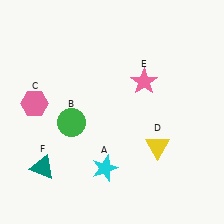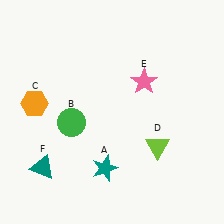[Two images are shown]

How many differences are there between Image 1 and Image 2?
There are 3 differences between the two images.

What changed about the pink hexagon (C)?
In Image 1, C is pink. In Image 2, it changed to orange.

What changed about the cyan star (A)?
In Image 1, A is cyan. In Image 2, it changed to teal.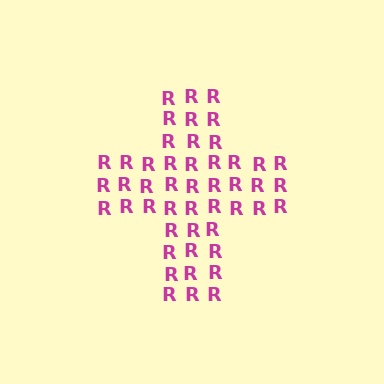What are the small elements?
The small elements are letter R's.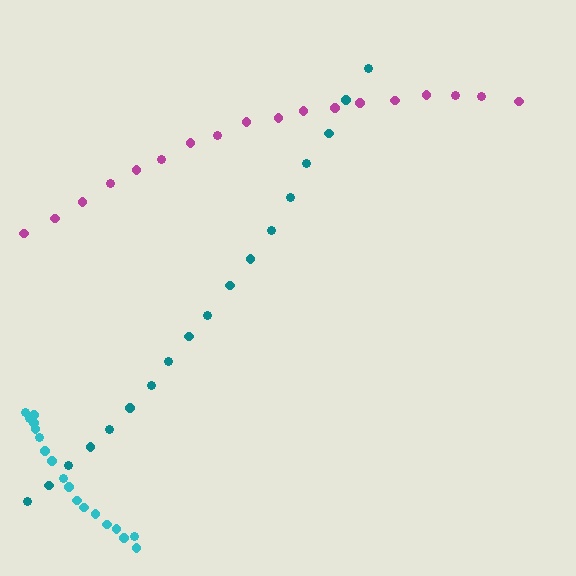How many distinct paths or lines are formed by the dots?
There are 3 distinct paths.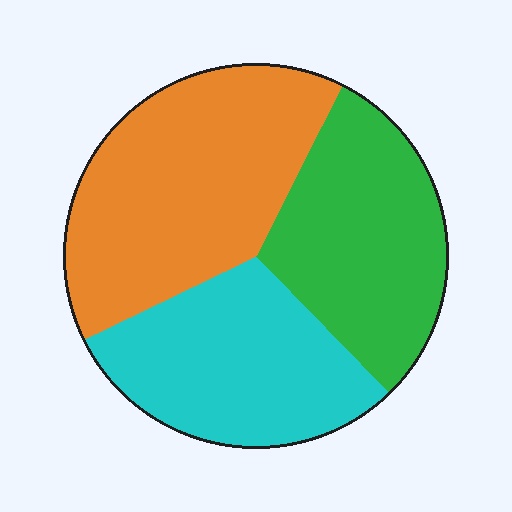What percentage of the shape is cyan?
Cyan covers 30% of the shape.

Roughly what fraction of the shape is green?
Green takes up between a sixth and a third of the shape.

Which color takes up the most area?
Orange, at roughly 40%.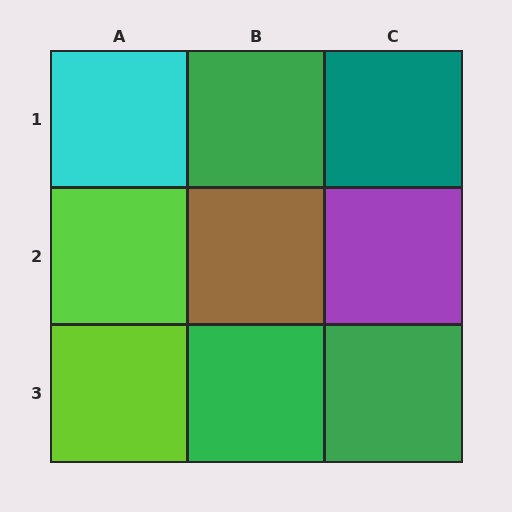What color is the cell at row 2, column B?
Brown.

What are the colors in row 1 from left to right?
Cyan, green, teal.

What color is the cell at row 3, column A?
Lime.